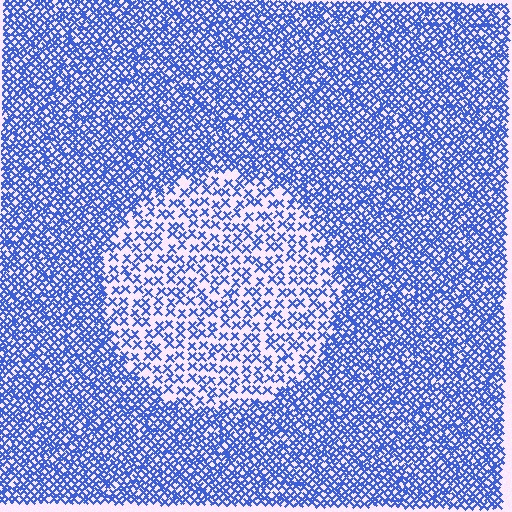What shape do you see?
I see a circle.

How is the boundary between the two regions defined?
The boundary is defined by a change in element density (approximately 2.2x ratio). All elements are the same color, size, and shape.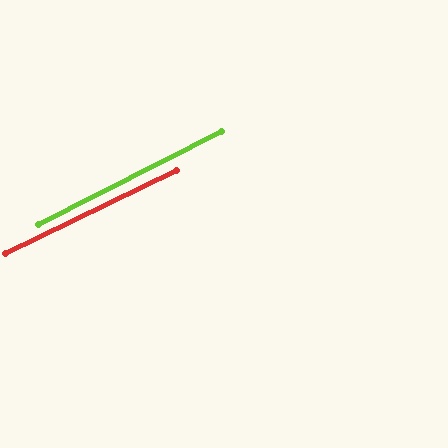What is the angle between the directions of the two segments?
Approximately 1 degree.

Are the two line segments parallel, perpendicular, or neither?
Parallel — their directions differ by only 0.9°.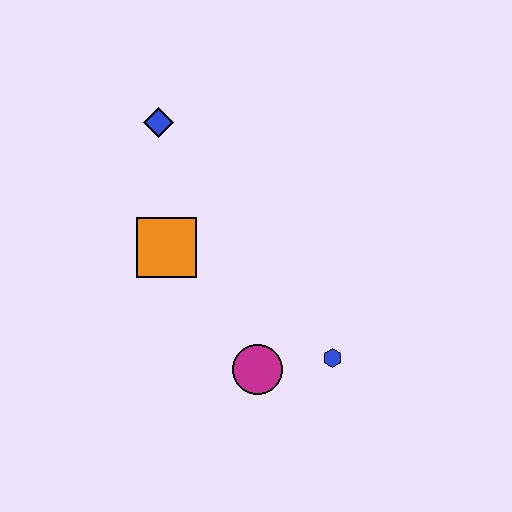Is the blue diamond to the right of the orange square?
No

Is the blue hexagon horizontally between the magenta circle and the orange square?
No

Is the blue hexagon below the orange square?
Yes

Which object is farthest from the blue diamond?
The blue hexagon is farthest from the blue diamond.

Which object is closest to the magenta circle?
The blue hexagon is closest to the magenta circle.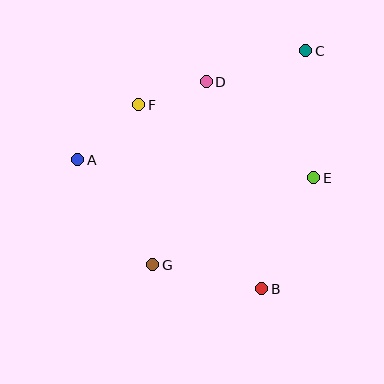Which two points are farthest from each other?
Points C and G are farthest from each other.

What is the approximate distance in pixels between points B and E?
The distance between B and E is approximately 123 pixels.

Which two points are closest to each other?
Points D and F are closest to each other.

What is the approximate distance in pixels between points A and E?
The distance between A and E is approximately 237 pixels.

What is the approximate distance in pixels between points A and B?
The distance between A and B is approximately 225 pixels.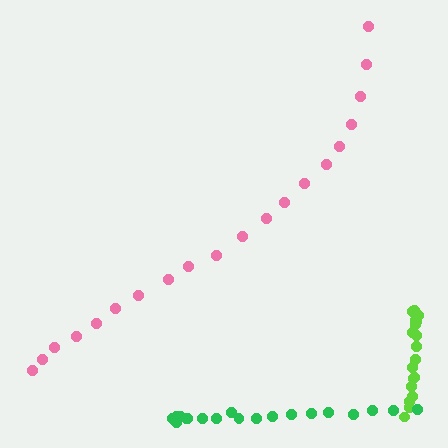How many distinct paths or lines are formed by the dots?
There are 3 distinct paths.